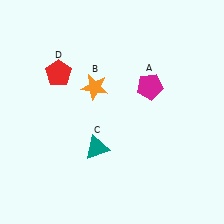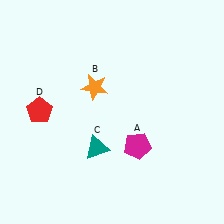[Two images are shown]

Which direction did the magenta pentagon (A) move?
The magenta pentagon (A) moved down.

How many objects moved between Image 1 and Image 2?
2 objects moved between the two images.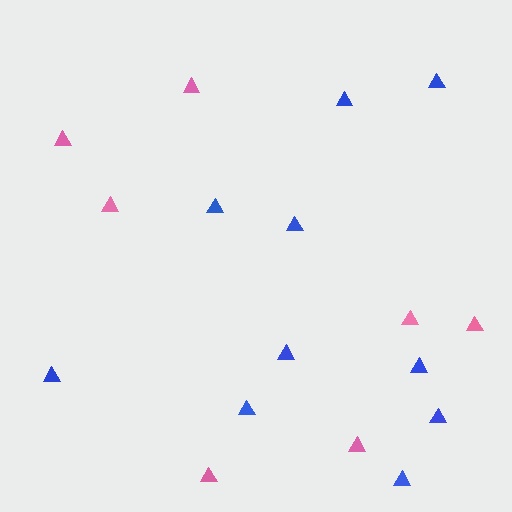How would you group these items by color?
There are 2 groups: one group of pink triangles (7) and one group of blue triangles (10).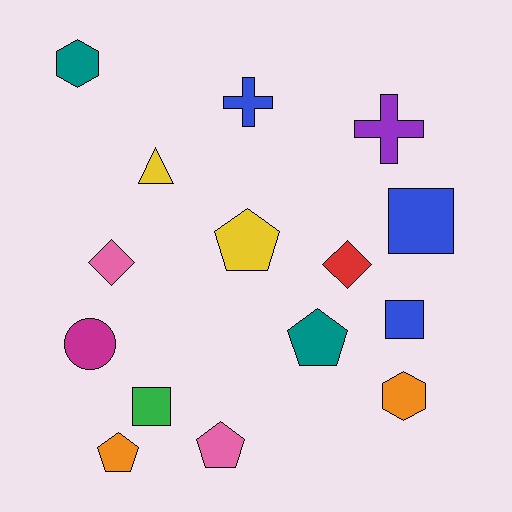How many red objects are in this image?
There is 1 red object.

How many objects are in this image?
There are 15 objects.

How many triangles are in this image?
There is 1 triangle.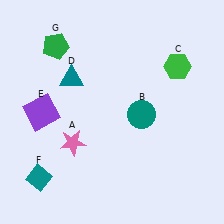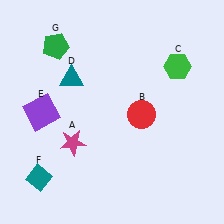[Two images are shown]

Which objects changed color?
A changed from pink to magenta. B changed from teal to red.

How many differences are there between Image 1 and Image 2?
There are 2 differences between the two images.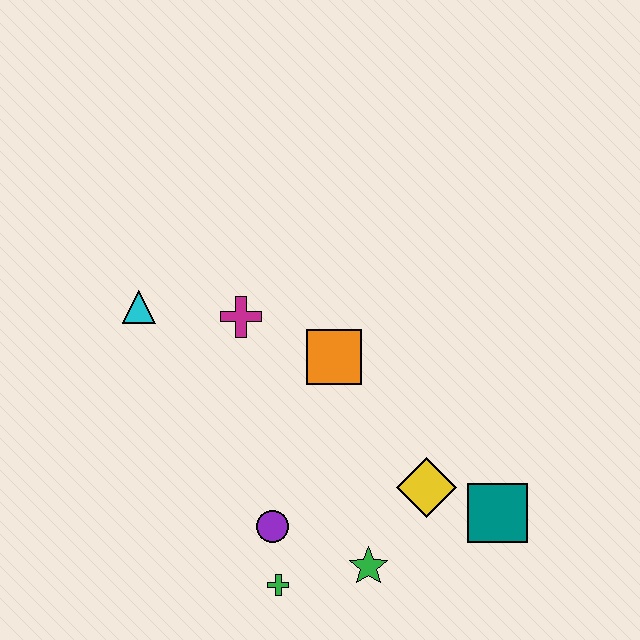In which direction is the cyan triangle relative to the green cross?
The cyan triangle is above the green cross.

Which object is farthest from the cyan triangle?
The teal square is farthest from the cyan triangle.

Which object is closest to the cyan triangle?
The magenta cross is closest to the cyan triangle.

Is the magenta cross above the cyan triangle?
No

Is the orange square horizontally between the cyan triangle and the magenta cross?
No